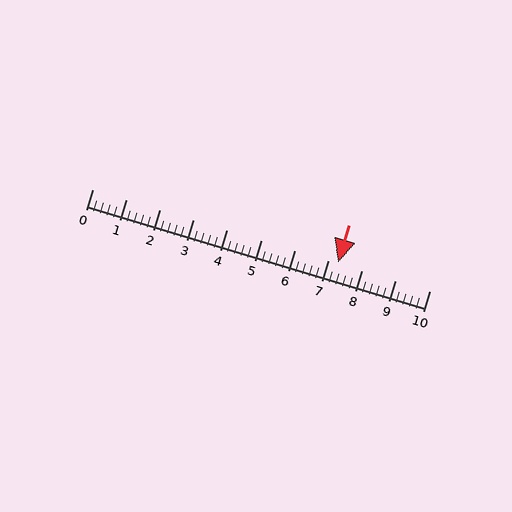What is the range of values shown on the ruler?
The ruler shows values from 0 to 10.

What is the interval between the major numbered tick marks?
The major tick marks are spaced 1 units apart.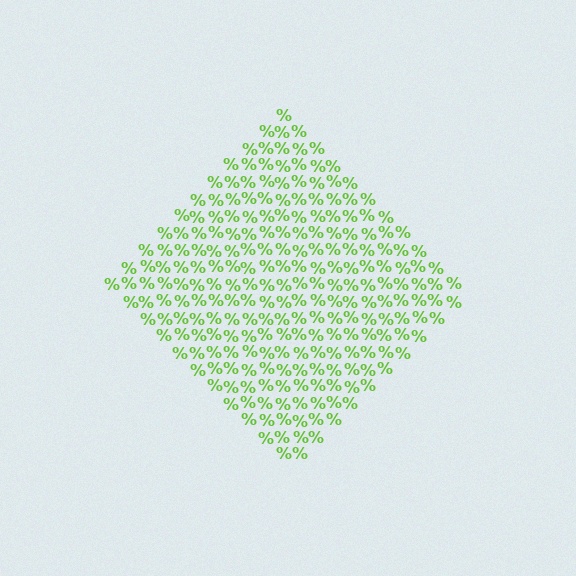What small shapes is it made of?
It is made of small percent signs.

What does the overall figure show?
The overall figure shows a diamond.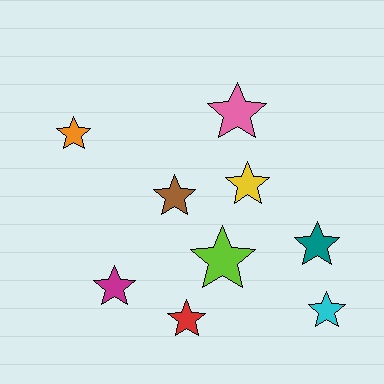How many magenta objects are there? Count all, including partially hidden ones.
There is 1 magenta object.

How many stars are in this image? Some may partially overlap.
There are 9 stars.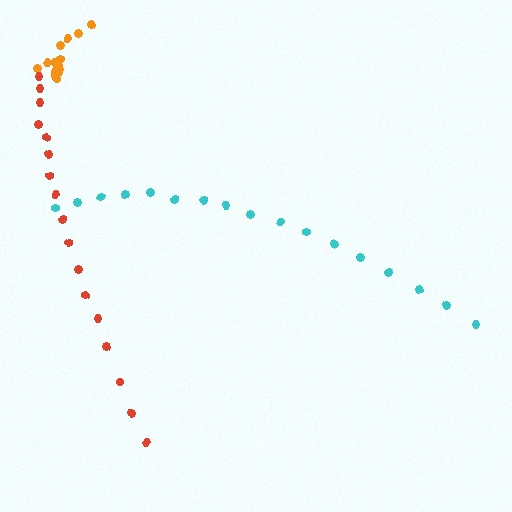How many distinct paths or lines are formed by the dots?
There are 3 distinct paths.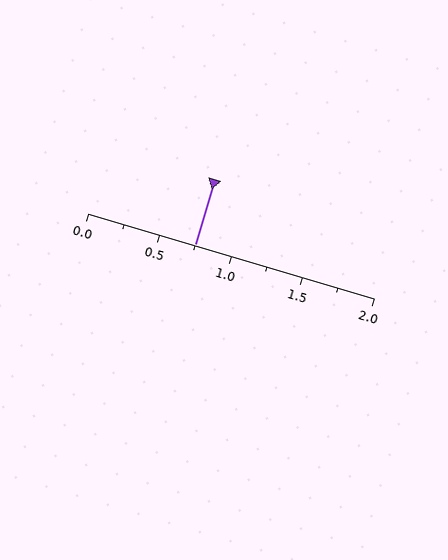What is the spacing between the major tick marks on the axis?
The major ticks are spaced 0.5 apart.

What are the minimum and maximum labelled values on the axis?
The axis runs from 0.0 to 2.0.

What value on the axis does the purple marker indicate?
The marker indicates approximately 0.75.